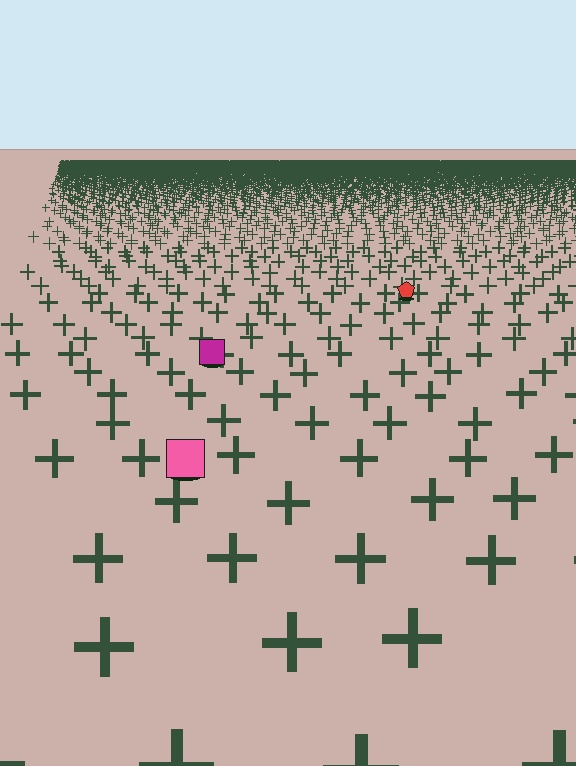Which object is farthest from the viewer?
The red pentagon is farthest from the viewer. It appears smaller and the ground texture around it is denser.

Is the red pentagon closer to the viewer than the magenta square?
No. The magenta square is closer — you can tell from the texture gradient: the ground texture is coarser near it.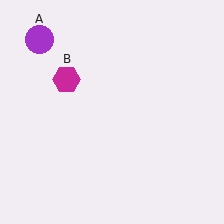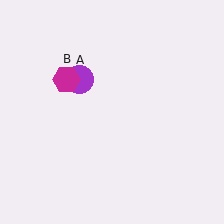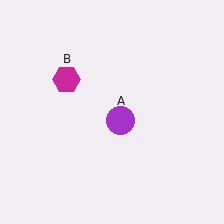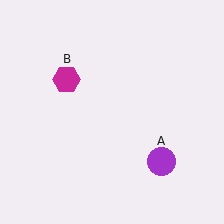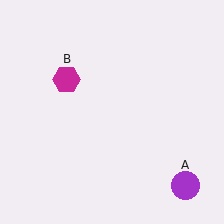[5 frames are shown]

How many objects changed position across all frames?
1 object changed position: purple circle (object A).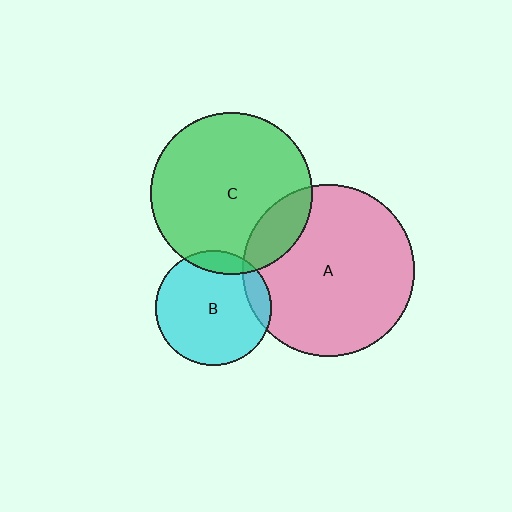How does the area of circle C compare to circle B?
Approximately 2.0 times.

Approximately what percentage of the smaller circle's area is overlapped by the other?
Approximately 10%.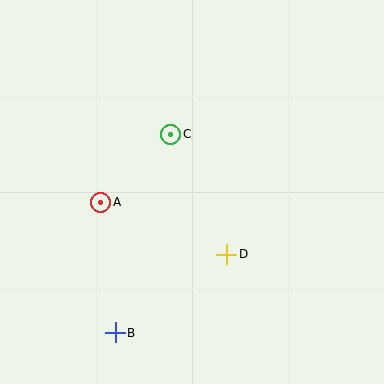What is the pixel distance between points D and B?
The distance between D and B is 136 pixels.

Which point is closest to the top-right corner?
Point C is closest to the top-right corner.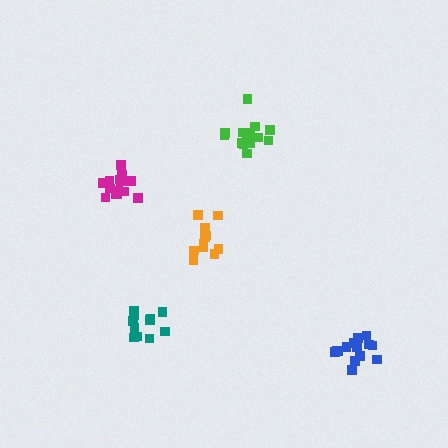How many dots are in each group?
Group 1: 11 dots, Group 2: 16 dots, Group 3: 14 dots, Group 4: 14 dots, Group 5: 11 dots (66 total).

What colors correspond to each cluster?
The clusters are colored: teal, green, magenta, blue, orange.